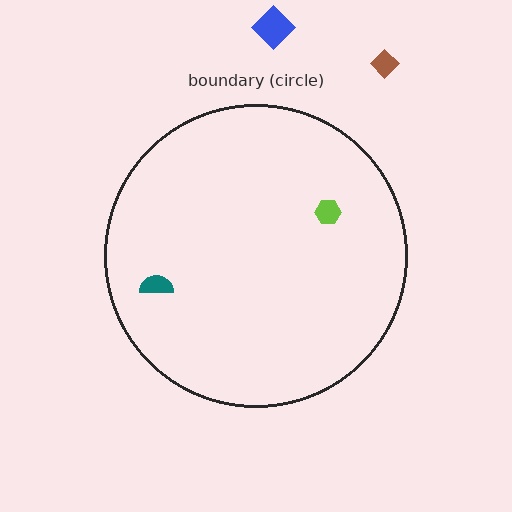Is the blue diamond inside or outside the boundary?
Outside.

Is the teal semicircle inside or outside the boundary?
Inside.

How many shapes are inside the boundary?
2 inside, 2 outside.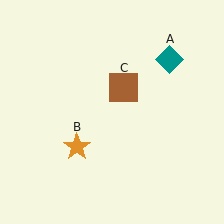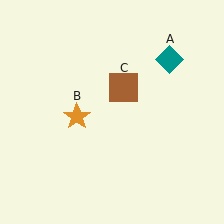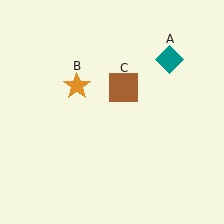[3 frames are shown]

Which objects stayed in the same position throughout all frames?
Teal diamond (object A) and brown square (object C) remained stationary.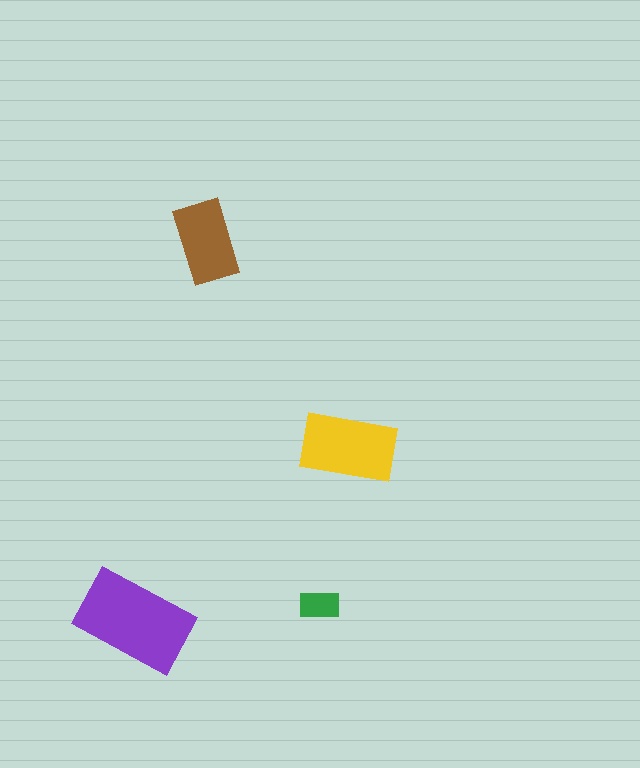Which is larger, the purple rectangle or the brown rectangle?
The purple one.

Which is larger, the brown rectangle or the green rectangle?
The brown one.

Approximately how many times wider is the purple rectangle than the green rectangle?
About 3 times wider.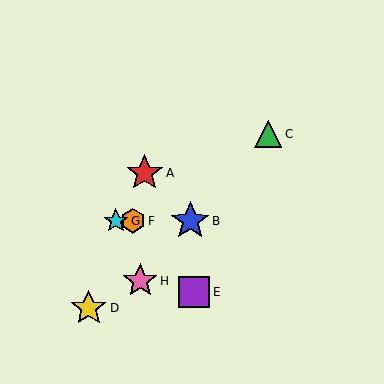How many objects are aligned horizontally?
3 objects (B, F, G) are aligned horizontally.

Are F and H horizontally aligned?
No, F is at y≈221 and H is at y≈281.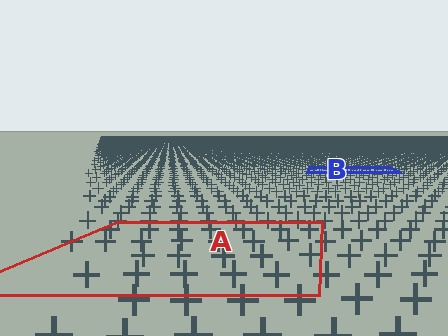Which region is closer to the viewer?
Region A is closer. The texture elements there are larger and more spread out.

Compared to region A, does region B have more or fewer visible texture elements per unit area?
Region B has more texture elements per unit area — they are packed more densely because it is farther away.